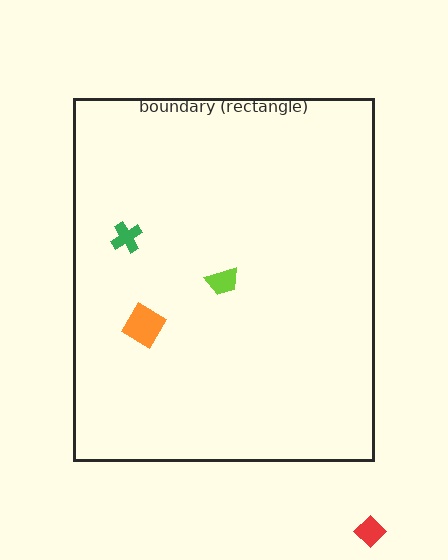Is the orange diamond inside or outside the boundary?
Inside.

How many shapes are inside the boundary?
3 inside, 1 outside.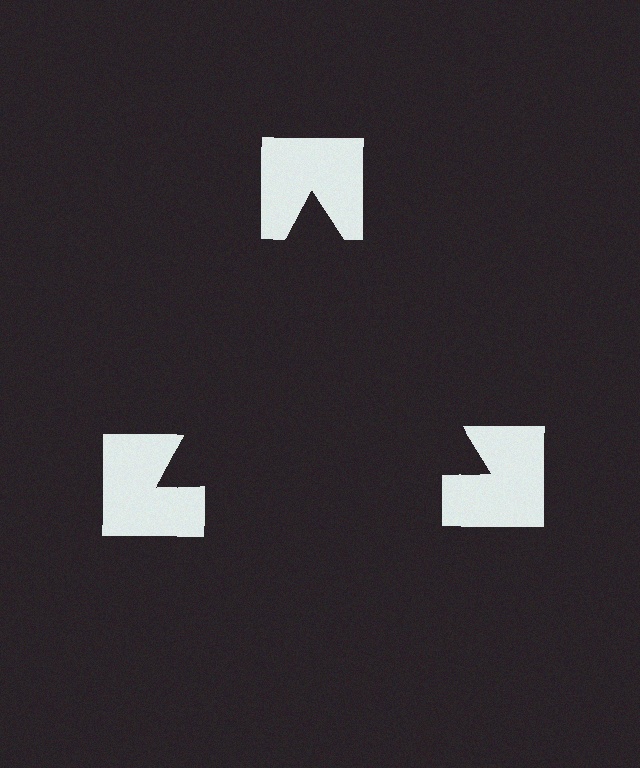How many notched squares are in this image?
There are 3 — one at each vertex of the illusory triangle.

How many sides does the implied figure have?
3 sides.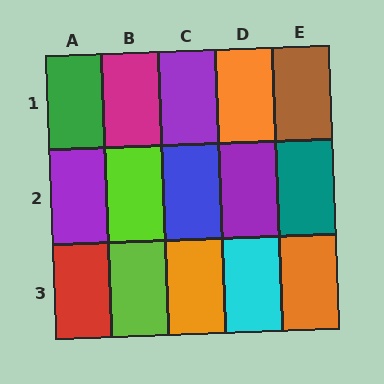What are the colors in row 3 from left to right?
Red, lime, orange, cyan, orange.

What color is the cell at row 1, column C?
Purple.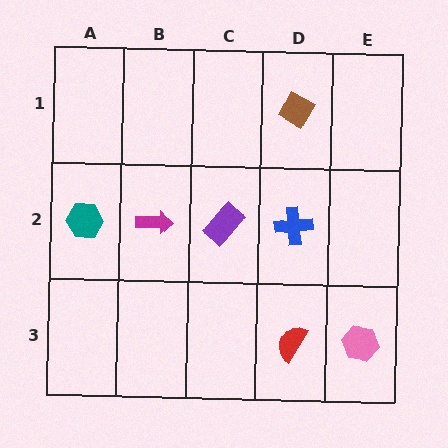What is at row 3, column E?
A pink hexagon.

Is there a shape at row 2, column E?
No, that cell is empty.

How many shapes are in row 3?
2 shapes.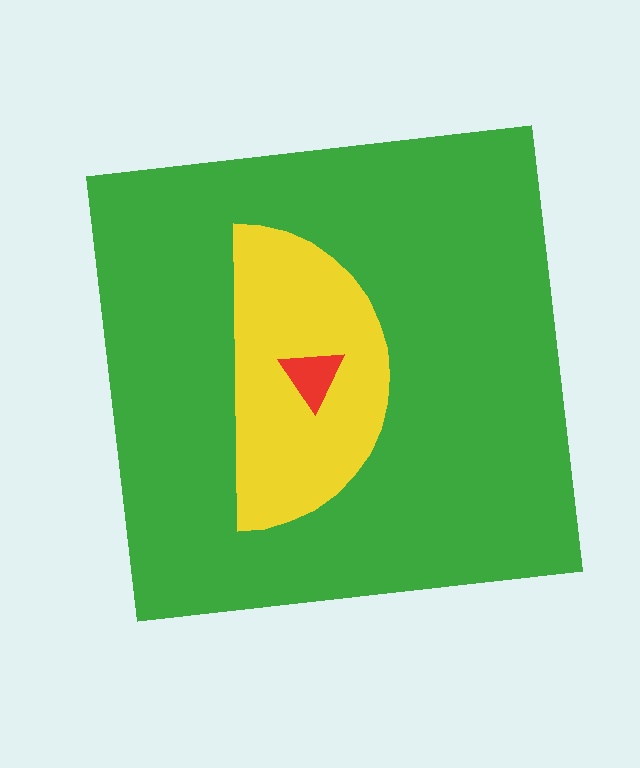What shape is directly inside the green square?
The yellow semicircle.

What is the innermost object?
The red triangle.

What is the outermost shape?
The green square.